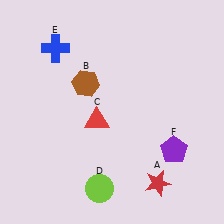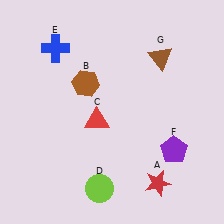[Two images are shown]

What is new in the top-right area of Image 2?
A brown triangle (G) was added in the top-right area of Image 2.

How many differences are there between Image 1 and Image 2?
There is 1 difference between the two images.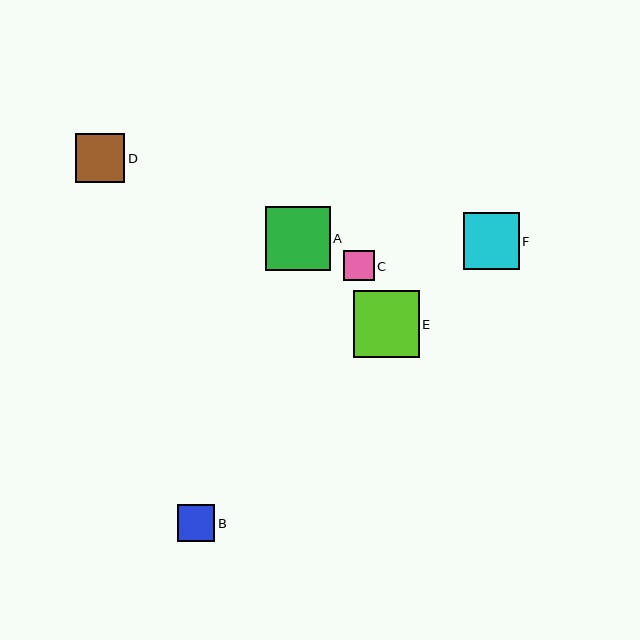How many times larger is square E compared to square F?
Square E is approximately 1.2 times the size of square F.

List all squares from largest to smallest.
From largest to smallest: E, A, F, D, B, C.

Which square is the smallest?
Square C is the smallest with a size of approximately 31 pixels.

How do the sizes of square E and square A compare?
Square E and square A are approximately the same size.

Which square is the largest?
Square E is the largest with a size of approximately 66 pixels.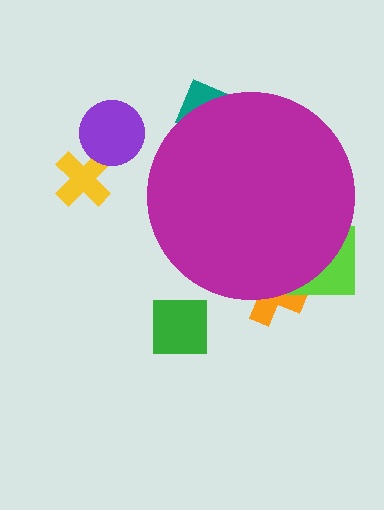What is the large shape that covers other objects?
A magenta circle.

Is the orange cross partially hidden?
Yes, the orange cross is partially hidden behind the magenta circle.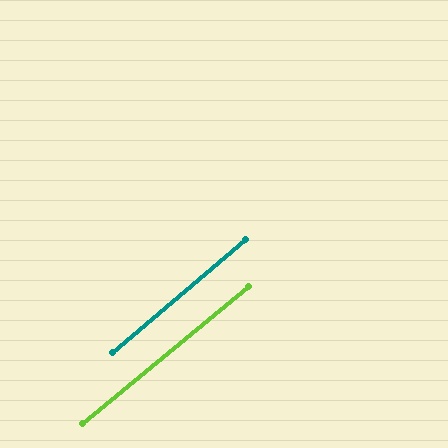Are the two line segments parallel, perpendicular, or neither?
Parallel — their directions differ by only 0.7°.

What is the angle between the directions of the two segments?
Approximately 1 degree.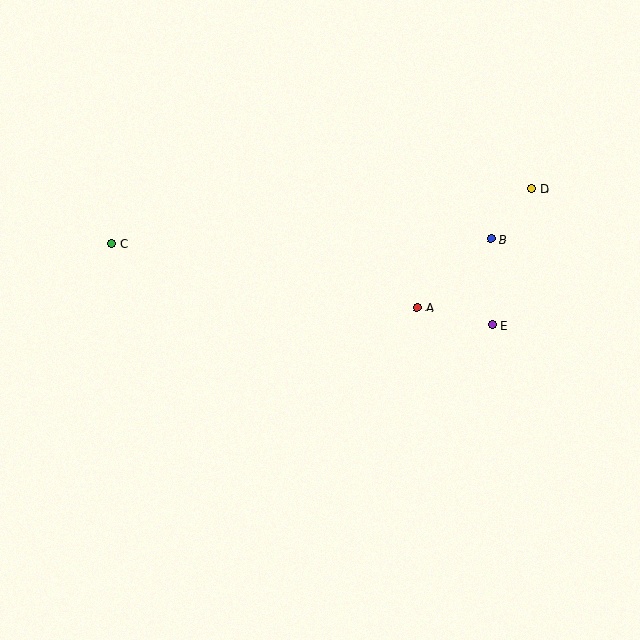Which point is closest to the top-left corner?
Point C is closest to the top-left corner.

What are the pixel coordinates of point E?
Point E is at (492, 325).